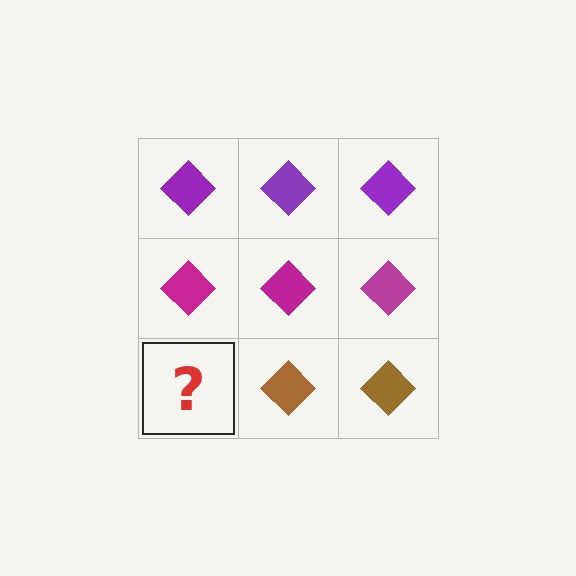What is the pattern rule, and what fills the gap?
The rule is that each row has a consistent color. The gap should be filled with a brown diamond.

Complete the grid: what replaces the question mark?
The question mark should be replaced with a brown diamond.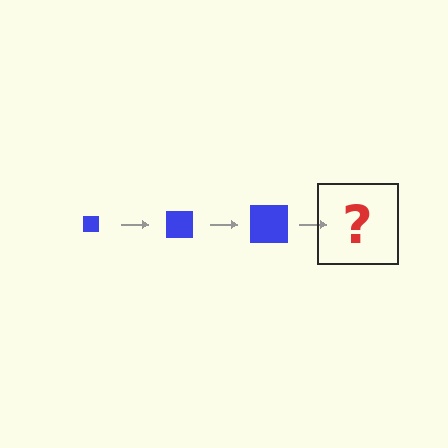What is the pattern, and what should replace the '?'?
The pattern is that the square gets progressively larger each step. The '?' should be a blue square, larger than the previous one.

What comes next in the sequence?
The next element should be a blue square, larger than the previous one.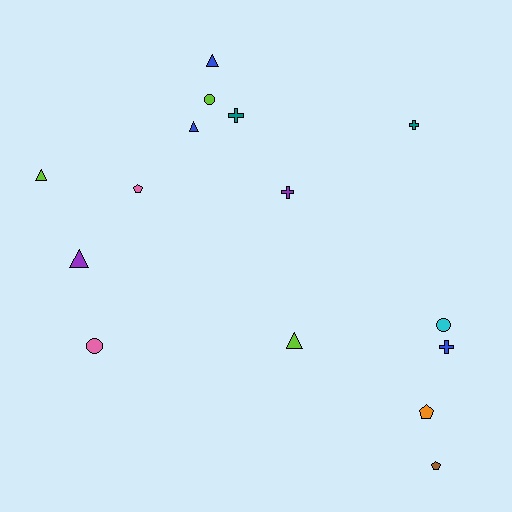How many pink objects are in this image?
There are 2 pink objects.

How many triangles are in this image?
There are 5 triangles.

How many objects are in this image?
There are 15 objects.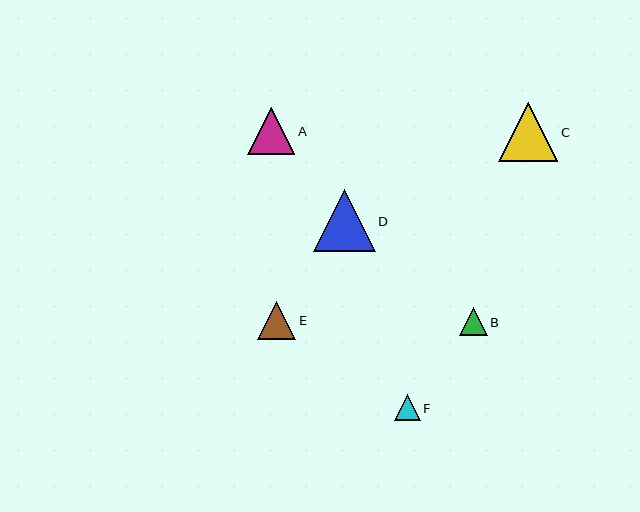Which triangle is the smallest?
Triangle F is the smallest with a size of approximately 25 pixels.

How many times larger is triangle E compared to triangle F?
Triangle E is approximately 1.5 times the size of triangle F.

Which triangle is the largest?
Triangle D is the largest with a size of approximately 62 pixels.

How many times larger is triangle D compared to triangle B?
Triangle D is approximately 2.2 times the size of triangle B.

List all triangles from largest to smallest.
From largest to smallest: D, C, A, E, B, F.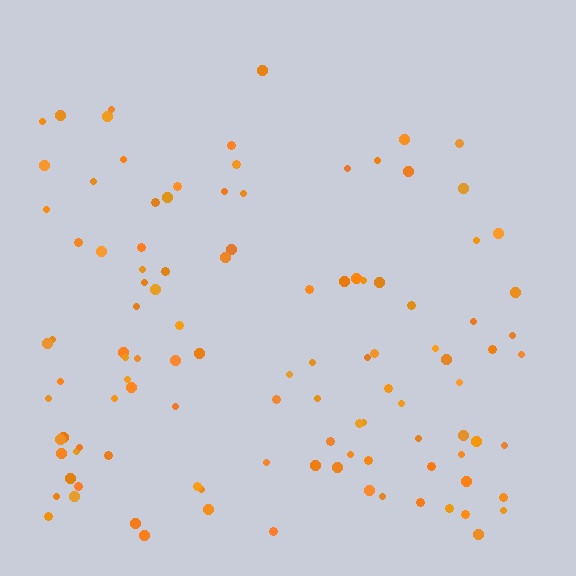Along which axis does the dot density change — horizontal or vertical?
Vertical.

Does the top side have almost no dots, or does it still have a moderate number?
Still a moderate number, just noticeably fewer than the bottom.